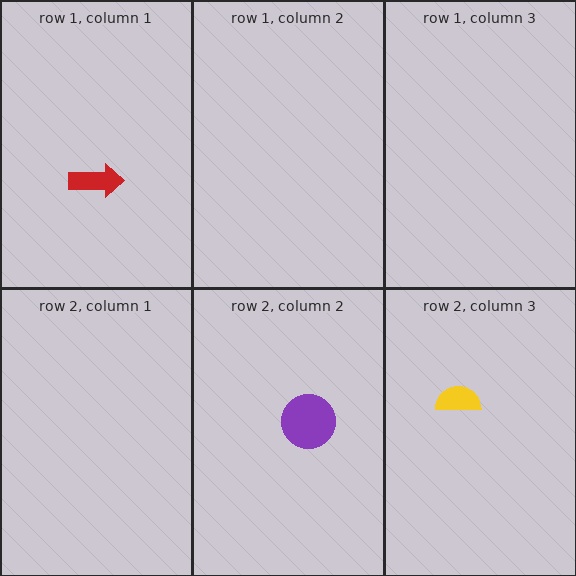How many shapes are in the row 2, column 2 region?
1.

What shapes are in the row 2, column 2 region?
The purple circle.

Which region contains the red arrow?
The row 1, column 1 region.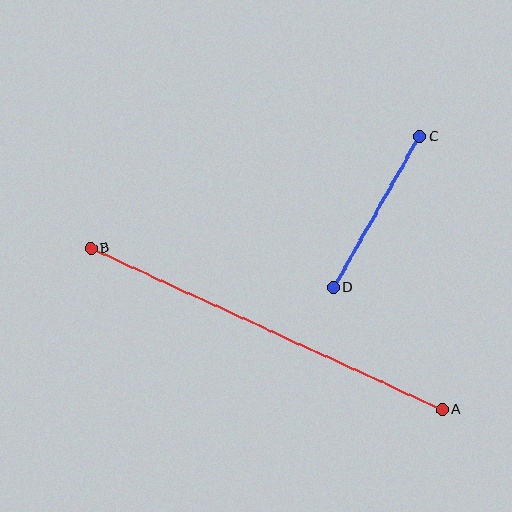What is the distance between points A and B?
The distance is approximately 387 pixels.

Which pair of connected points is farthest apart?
Points A and B are farthest apart.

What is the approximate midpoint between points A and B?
The midpoint is at approximately (266, 329) pixels.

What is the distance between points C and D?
The distance is approximately 173 pixels.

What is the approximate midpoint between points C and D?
The midpoint is at approximately (376, 212) pixels.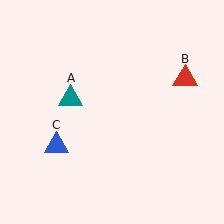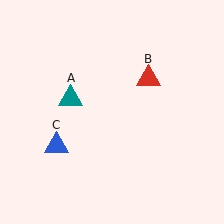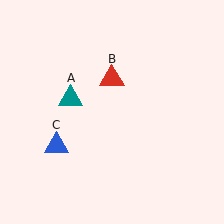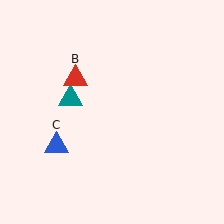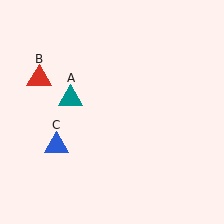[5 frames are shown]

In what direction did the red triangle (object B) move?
The red triangle (object B) moved left.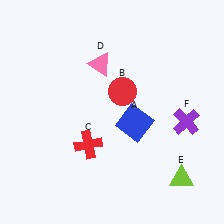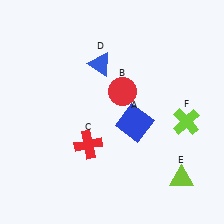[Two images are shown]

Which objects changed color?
D changed from pink to blue. F changed from purple to lime.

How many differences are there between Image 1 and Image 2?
There are 2 differences between the two images.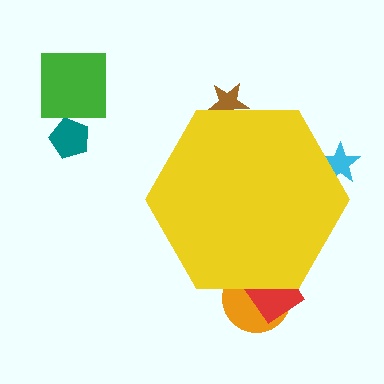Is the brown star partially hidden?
Yes, the brown star is partially hidden behind the yellow hexagon.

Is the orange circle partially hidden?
Yes, the orange circle is partially hidden behind the yellow hexagon.